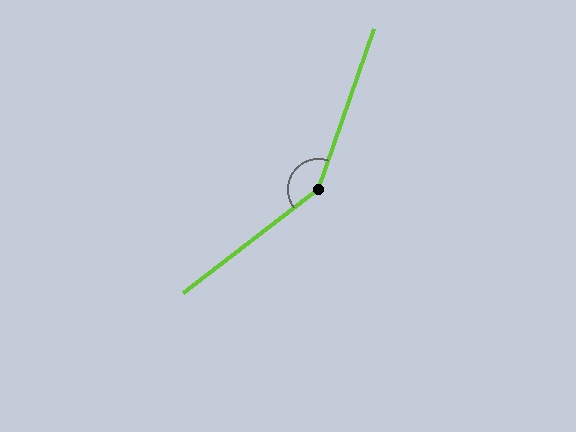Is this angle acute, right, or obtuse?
It is obtuse.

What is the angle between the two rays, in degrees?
Approximately 147 degrees.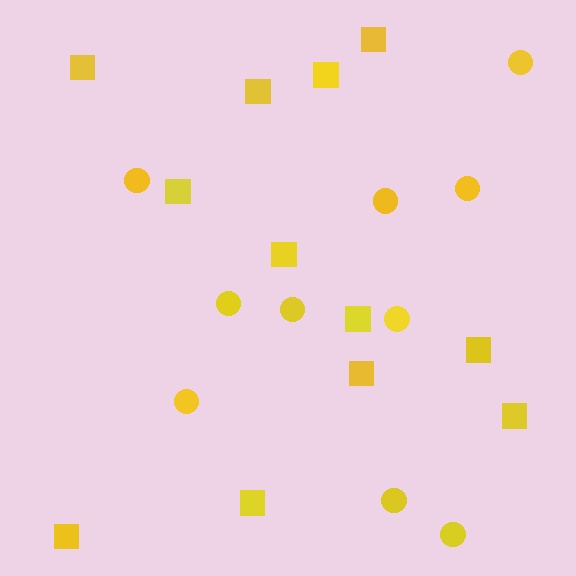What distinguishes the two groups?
There are 2 groups: one group of circles (10) and one group of squares (12).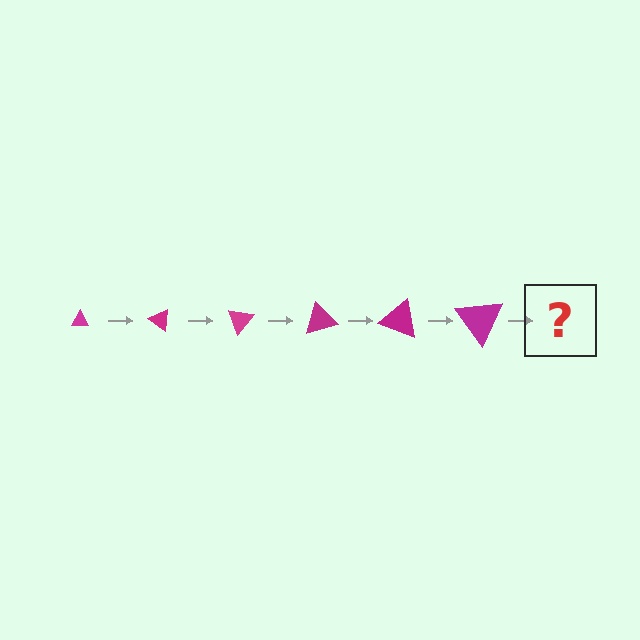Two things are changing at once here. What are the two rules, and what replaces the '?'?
The two rules are that the triangle grows larger each step and it rotates 35 degrees each step. The '?' should be a triangle, larger than the previous one and rotated 210 degrees from the start.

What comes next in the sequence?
The next element should be a triangle, larger than the previous one and rotated 210 degrees from the start.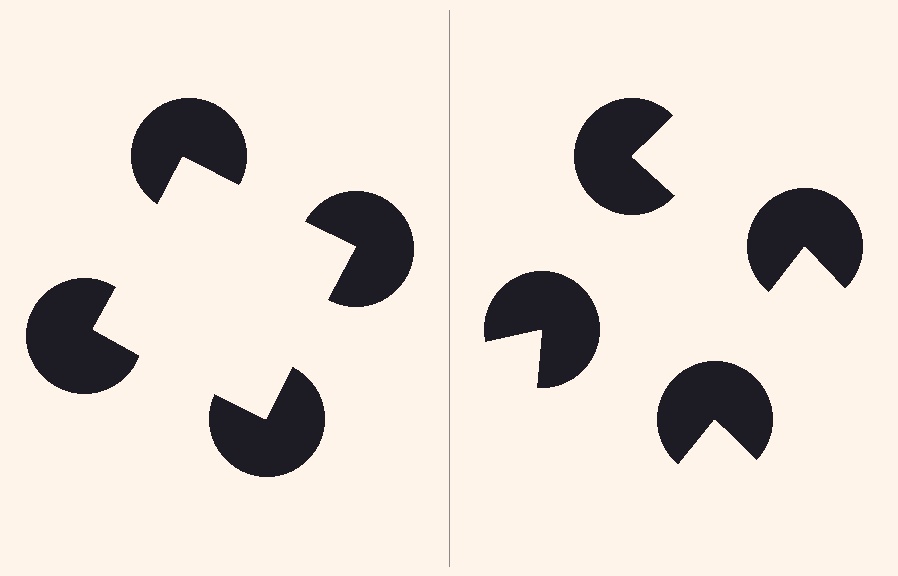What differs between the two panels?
The pac-man discs are positioned identically on both sides; only the wedge orientations differ. On the left they align to a square; on the right they are misaligned.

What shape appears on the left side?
An illusory square.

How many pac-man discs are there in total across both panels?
8 — 4 on each side.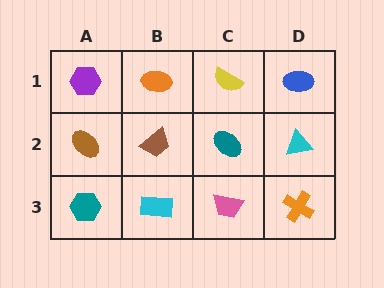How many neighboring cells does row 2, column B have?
4.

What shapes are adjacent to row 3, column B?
A brown trapezoid (row 2, column B), a teal hexagon (row 3, column A), a pink trapezoid (row 3, column C).